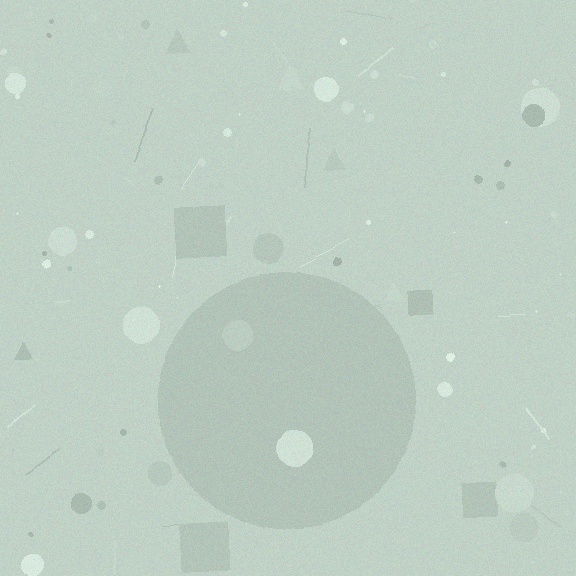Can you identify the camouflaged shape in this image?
The camouflaged shape is a circle.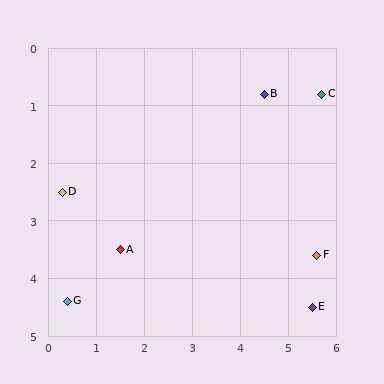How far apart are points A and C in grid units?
Points A and C are about 5.0 grid units apart.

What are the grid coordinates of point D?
Point D is at approximately (0.3, 2.5).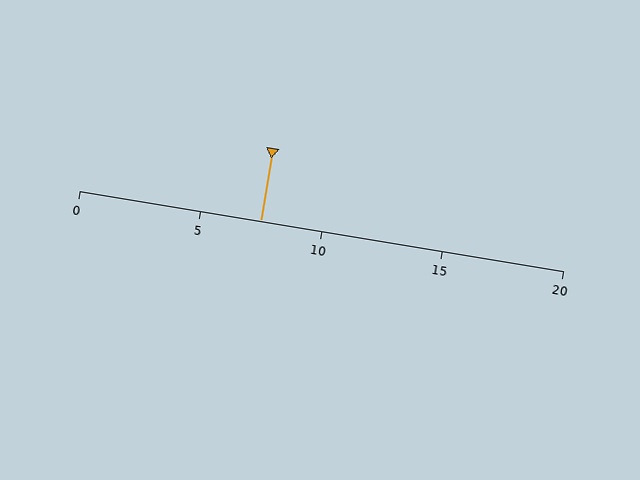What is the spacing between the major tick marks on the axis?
The major ticks are spaced 5 apart.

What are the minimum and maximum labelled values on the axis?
The axis runs from 0 to 20.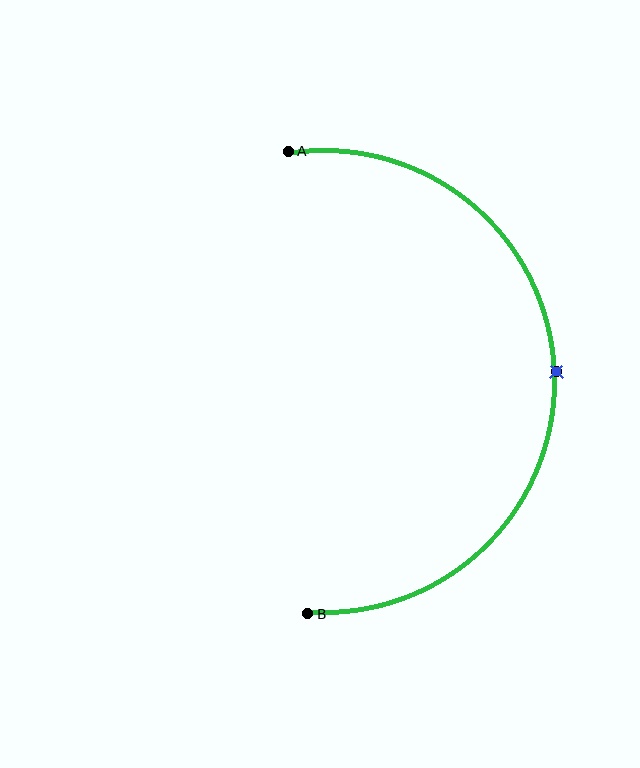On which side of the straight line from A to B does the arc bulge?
The arc bulges to the right of the straight line connecting A and B.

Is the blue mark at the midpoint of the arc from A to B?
Yes. The blue mark lies on the arc at equal arc-length from both A and B — it is the arc midpoint.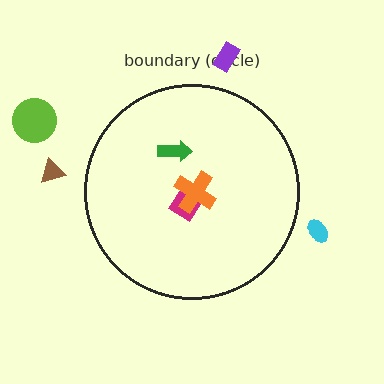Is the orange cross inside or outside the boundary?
Inside.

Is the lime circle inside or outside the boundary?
Outside.